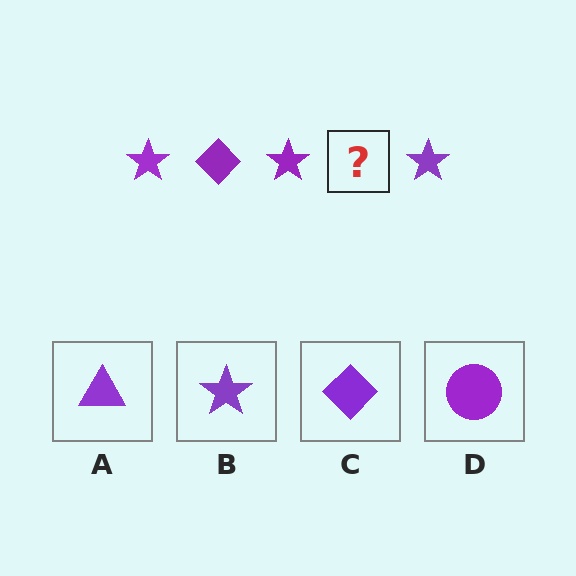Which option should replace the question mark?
Option C.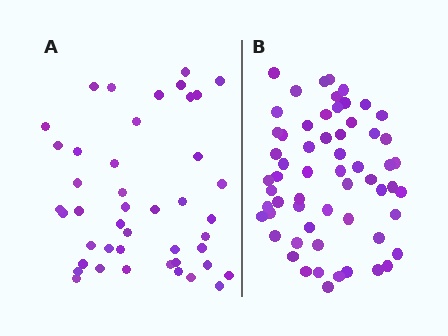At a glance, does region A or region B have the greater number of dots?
Region B (the right region) has more dots.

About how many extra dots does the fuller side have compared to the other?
Region B has approximately 15 more dots than region A.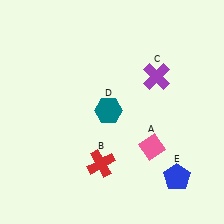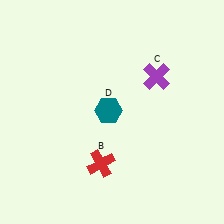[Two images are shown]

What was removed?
The blue pentagon (E), the pink diamond (A) were removed in Image 2.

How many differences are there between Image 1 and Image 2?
There are 2 differences between the two images.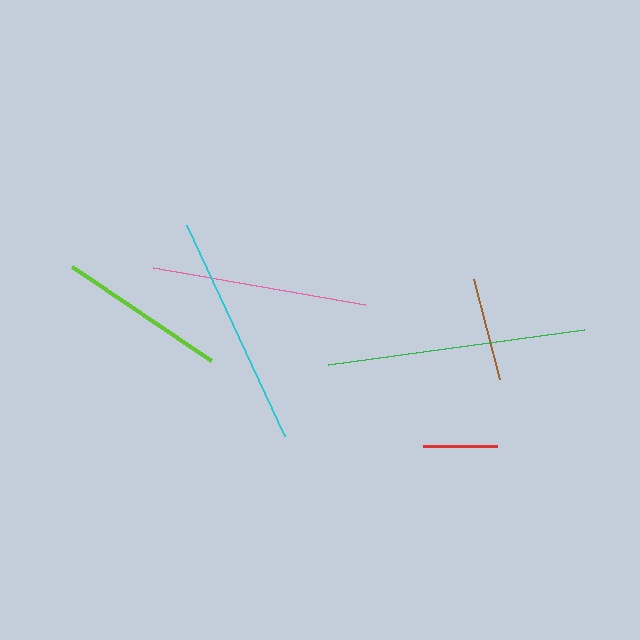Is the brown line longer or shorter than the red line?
The brown line is longer than the red line.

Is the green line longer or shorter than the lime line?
The green line is longer than the lime line.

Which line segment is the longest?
The green line is the longest at approximately 258 pixels.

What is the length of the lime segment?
The lime segment is approximately 168 pixels long.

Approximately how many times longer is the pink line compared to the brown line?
The pink line is approximately 2.1 times the length of the brown line.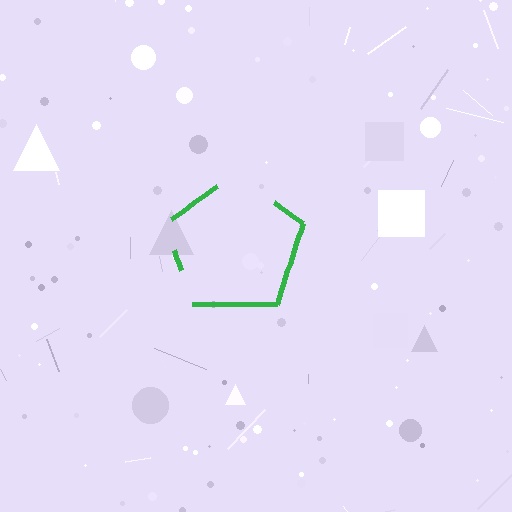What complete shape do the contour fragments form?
The contour fragments form a pentagon.